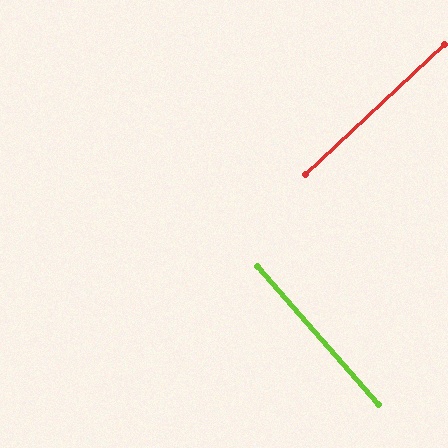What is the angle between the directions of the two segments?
Approximately 88 degrees.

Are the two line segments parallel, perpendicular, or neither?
Perpendicular — they meet at approximately 88°.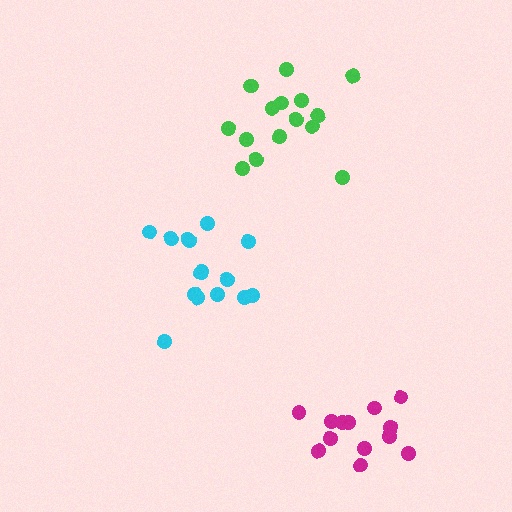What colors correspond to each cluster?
The clusters are colored: green, cyan, magenta.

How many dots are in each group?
Group 1: 16 dots, Group 2: 15 dots, Group 3: 13 dots (44 total).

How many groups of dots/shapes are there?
There are 3 groups.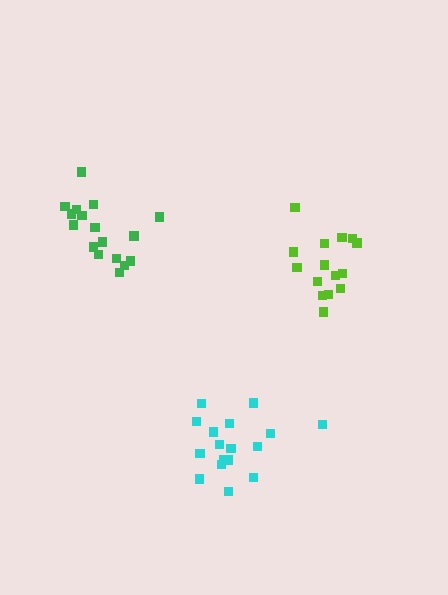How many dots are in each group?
Group 1: 17 dots, Group 2: 17 dots, Group 3: 15 dots (49 total).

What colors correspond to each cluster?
The clusters are colored: cyan, green, lime.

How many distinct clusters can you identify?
There are 3 distinct clusters.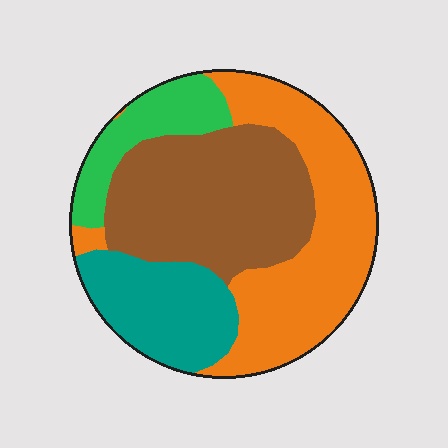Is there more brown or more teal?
Brown.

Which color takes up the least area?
Green, at roughly 10%.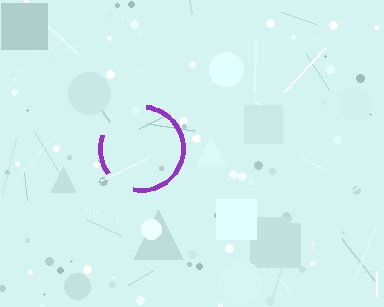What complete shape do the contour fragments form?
The contour fragments form a circle.